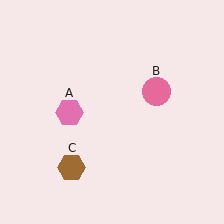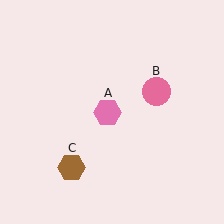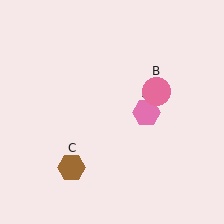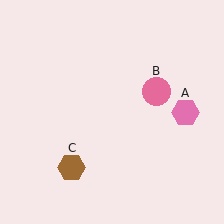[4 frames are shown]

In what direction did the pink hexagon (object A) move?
The pink hexagon (object A) moved right.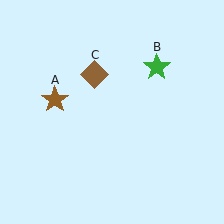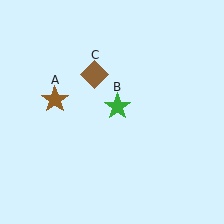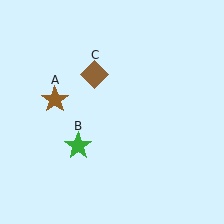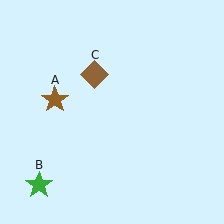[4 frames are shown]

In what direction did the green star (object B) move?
The green star (object B) moved down and to the left.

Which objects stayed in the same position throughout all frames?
Brown star (object A) and brown diamond (object C) remained stationary.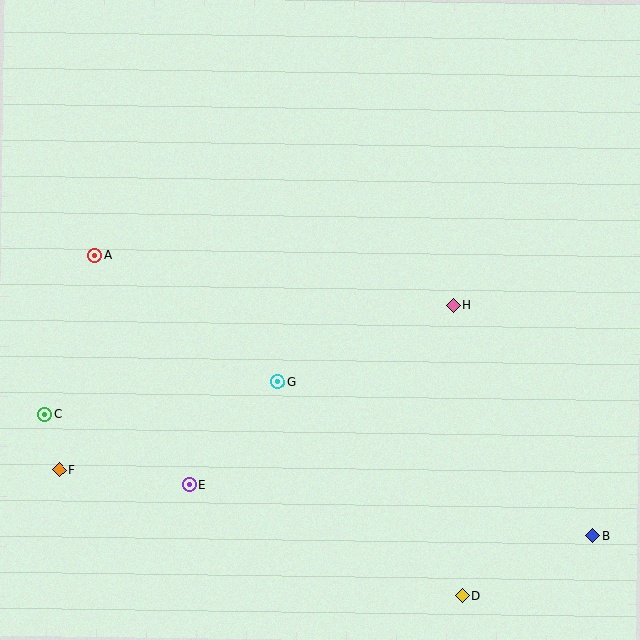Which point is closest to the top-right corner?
Point H is closest to the top-right corner.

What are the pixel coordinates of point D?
Point D is at (462, 596).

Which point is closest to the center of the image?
Point G at (278, 382) is closest to the center.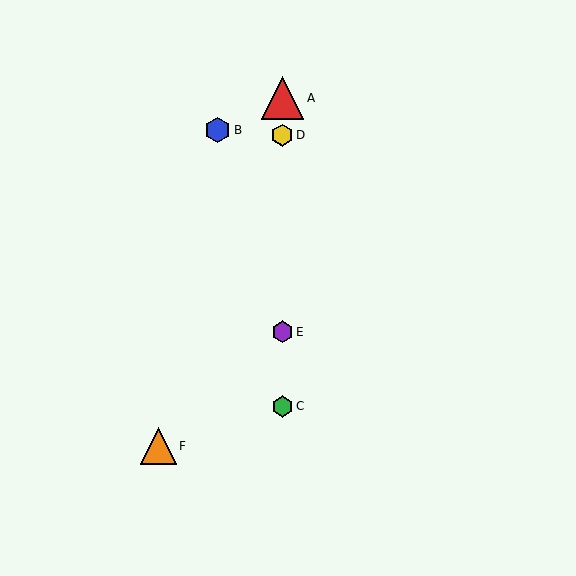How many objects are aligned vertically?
4 objects (A, C, D, E) are aligned vertically.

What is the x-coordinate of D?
Object D is at x≈282.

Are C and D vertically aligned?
Yes, both are at x≈282.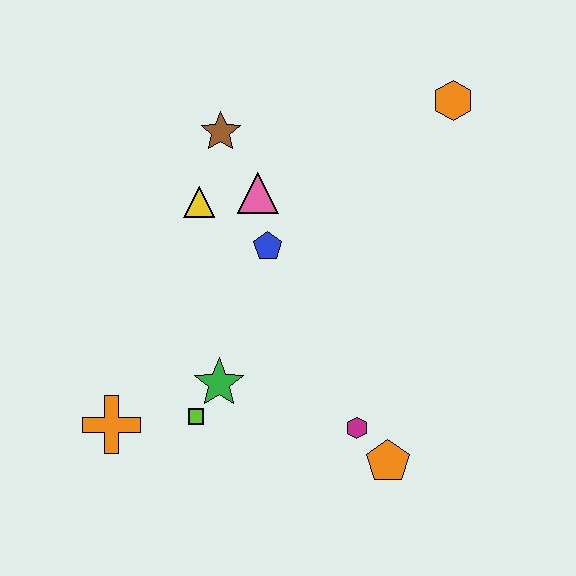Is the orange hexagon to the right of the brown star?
Yes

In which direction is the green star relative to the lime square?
The green star is above the lime square.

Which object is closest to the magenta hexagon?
The orange pentagon is closest to the magenta hexagon.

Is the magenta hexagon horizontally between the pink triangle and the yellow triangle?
No